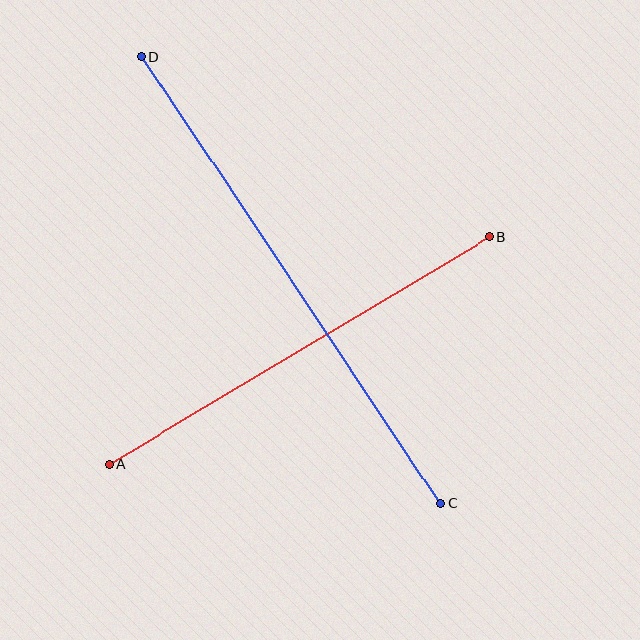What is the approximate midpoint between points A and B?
The midpoint is at approximately (299, 350) pixels.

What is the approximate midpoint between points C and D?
The midpoint is at approximately (291, 280) pixels.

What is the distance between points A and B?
The distance is approximately 442 pixels.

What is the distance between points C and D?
The distance is approximately 537 pixels.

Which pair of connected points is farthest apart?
Points C and D are farthest apart.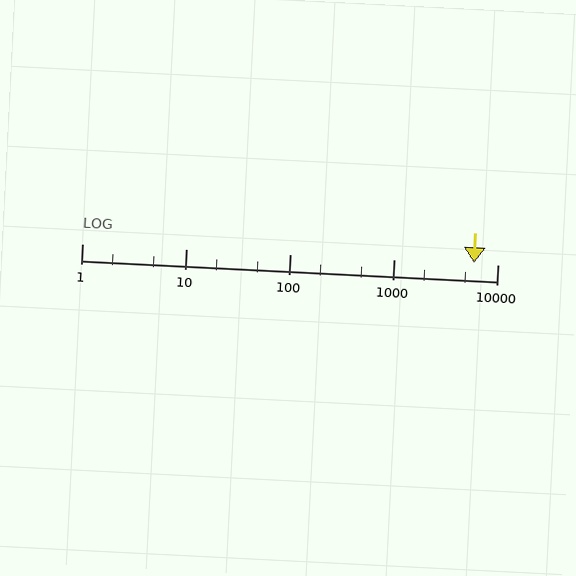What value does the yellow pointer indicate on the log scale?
The pointer indicates approximately 5900.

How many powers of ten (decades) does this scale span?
The scale spans 4 decades, from 1 to 10000.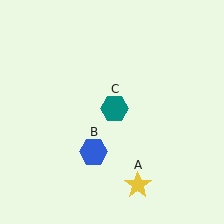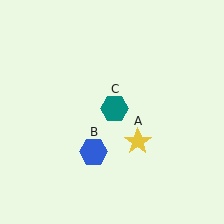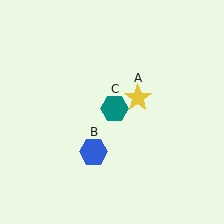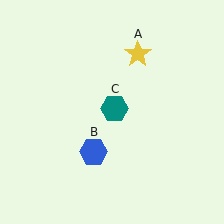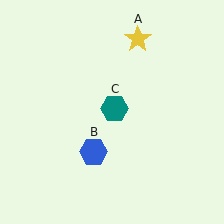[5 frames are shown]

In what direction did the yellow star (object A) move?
The yellow star (object A) moved up.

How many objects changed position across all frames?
1 object changed position: yellow star (object A).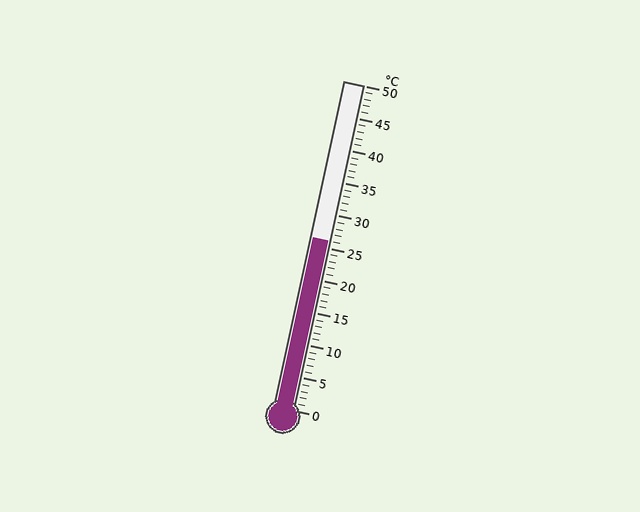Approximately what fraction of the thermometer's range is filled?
The thermometer is filled to approximately 50% of its range.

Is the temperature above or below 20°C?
The temperature is above 20°C.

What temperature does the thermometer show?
The thermometer shows approximately 26°C.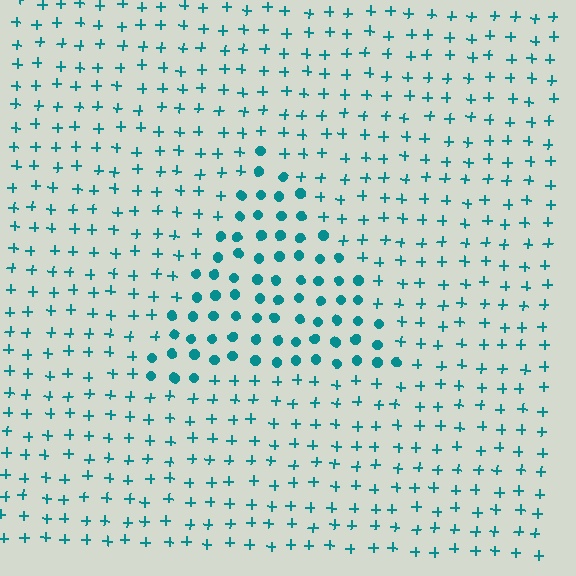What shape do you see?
I see a triangle.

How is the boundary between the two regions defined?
The boundary is defined by a change in element shape: circles inside vs. plus signs outside. All elements share the same color and spacing.